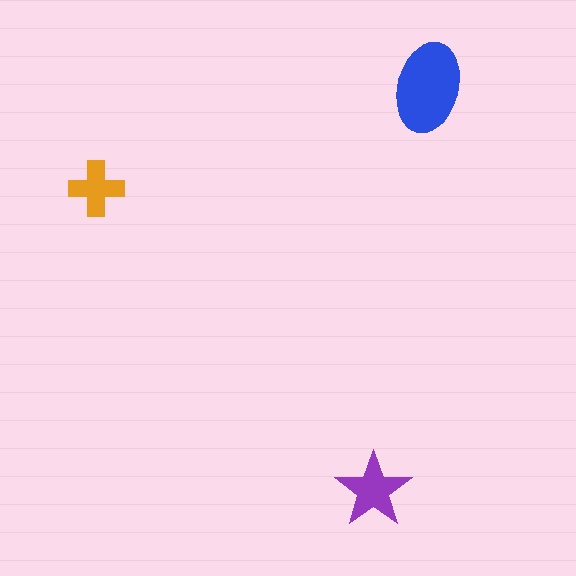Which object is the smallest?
The orange cross.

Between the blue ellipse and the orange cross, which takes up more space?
The blue ellipse.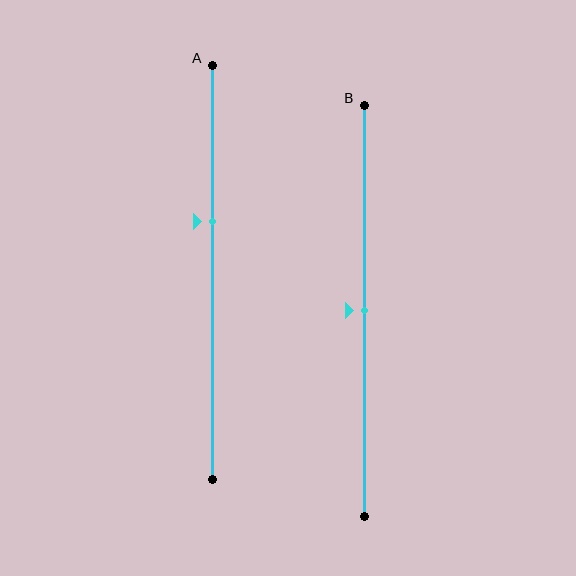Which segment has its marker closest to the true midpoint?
Segment B has its marker closest to the true midpoint.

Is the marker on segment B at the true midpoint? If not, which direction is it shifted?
Yes, the marker on segment B is at the true midpoint.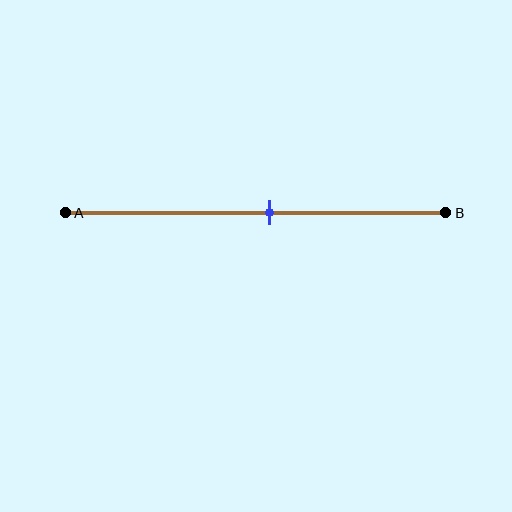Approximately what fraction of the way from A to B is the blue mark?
The blue mark is approximately 55% of the way from A to B.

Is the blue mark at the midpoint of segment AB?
No, the mark is at about 55% from A, not at the 50% midpoint.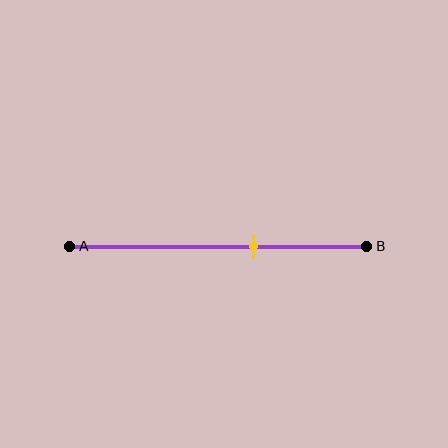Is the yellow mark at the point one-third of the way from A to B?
No, the mark is at about 60% from A, not at the 33% one-third point.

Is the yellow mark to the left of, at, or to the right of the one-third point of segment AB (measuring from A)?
The yellow mark is to the right of the one-third point of segment AB.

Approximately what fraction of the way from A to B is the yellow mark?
The yellow mark is approximately 60% of the way from A to B.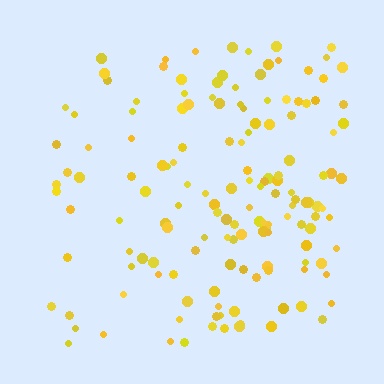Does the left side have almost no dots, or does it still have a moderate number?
Still a moderate number, just noticeably fewer than the right.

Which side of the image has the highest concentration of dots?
The right.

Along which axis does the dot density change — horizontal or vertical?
Horizontal.